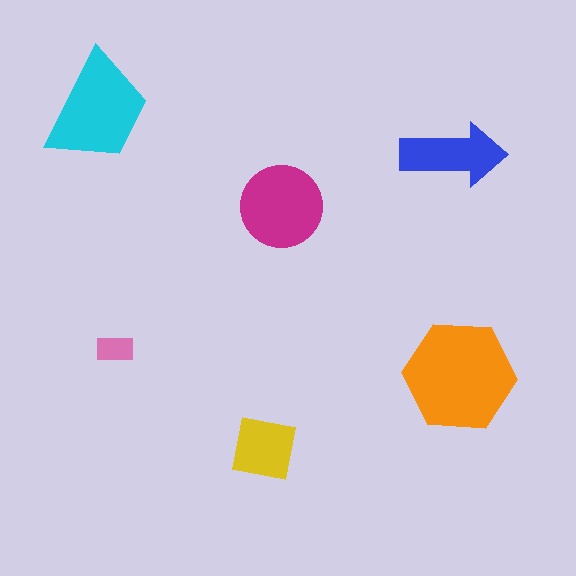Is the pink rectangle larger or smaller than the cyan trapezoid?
Smaller.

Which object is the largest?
The orange hexagon.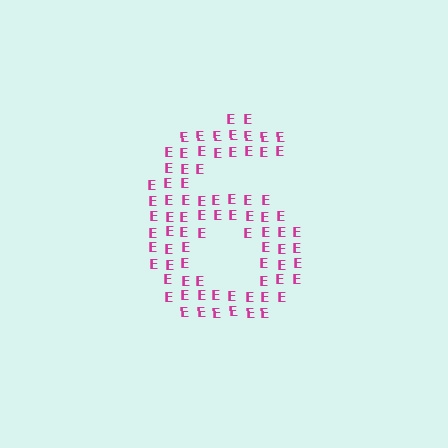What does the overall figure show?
The overall figure shows the digit 6.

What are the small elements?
The small elements are letter E's.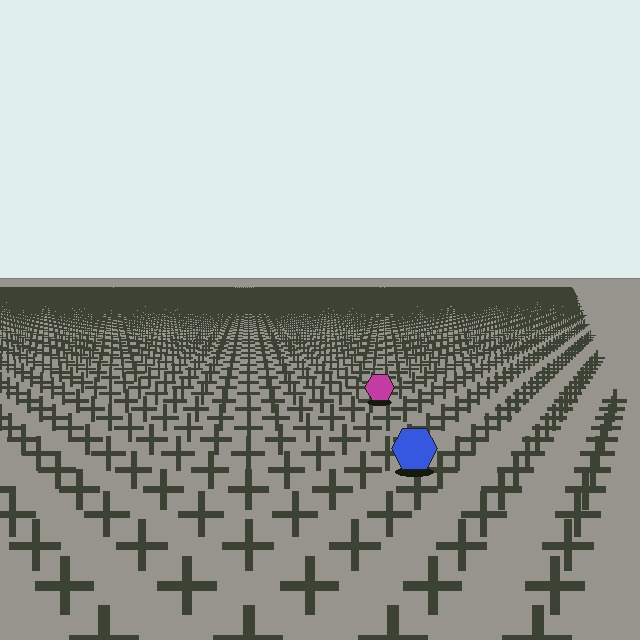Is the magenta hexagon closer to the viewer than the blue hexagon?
No. The blue hexagon is closer — you can tell from the texture gradient: the ground texture is coarser near it.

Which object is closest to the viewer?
The blue hexagon is closest. The texture marks near it are larger and more spread out.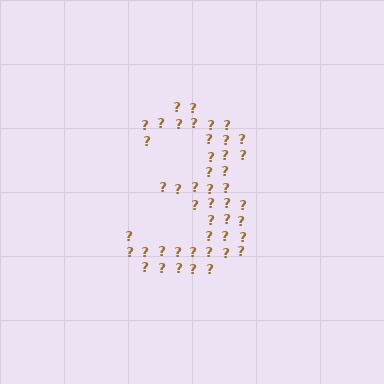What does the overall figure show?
The overall figure shows the digit 3.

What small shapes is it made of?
It is made of small question marks.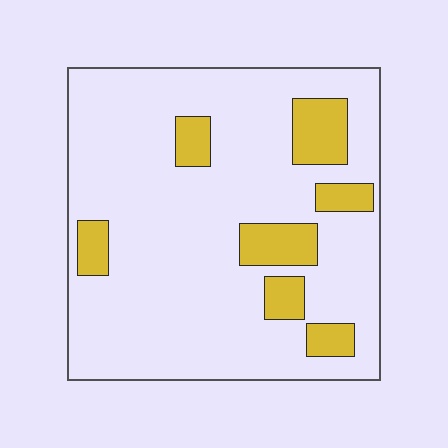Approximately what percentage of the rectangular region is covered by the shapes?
Approximately 15%.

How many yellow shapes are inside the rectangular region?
7.